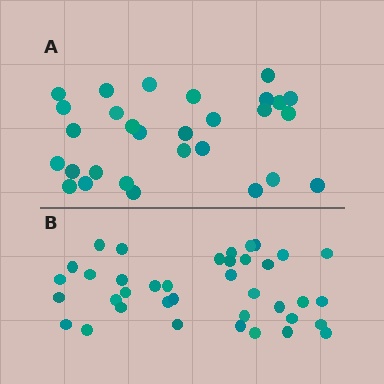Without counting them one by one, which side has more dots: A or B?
Region B (the bottom region) has more dots.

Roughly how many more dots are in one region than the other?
Region B has roughly 8 or so more dots than region A.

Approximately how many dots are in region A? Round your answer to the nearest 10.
About 30 dots. (The exact count is 29, which rounds to 30.)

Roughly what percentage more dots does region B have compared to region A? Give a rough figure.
About 30% more.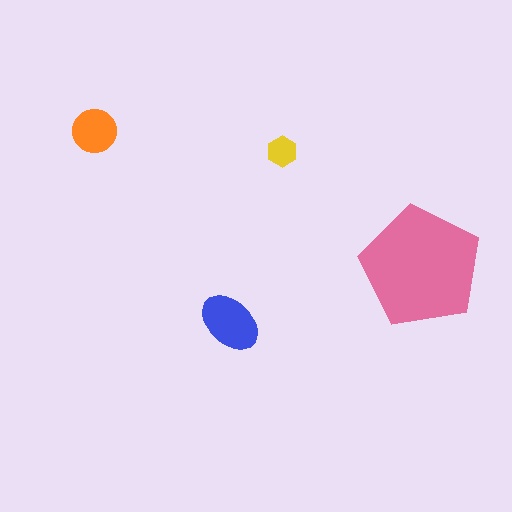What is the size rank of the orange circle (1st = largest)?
3rd.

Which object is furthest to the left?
The orange circle is leftmost.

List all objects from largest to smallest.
The pink pentagon, the blue ellipse, the orange circle, the yellow hexagon.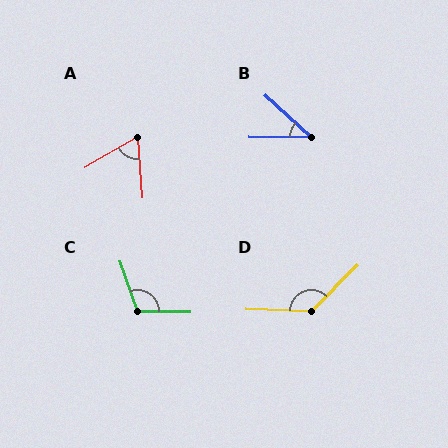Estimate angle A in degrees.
Approximately 65 degrees.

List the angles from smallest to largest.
B (43°), A (65°), C (109°), D (134°).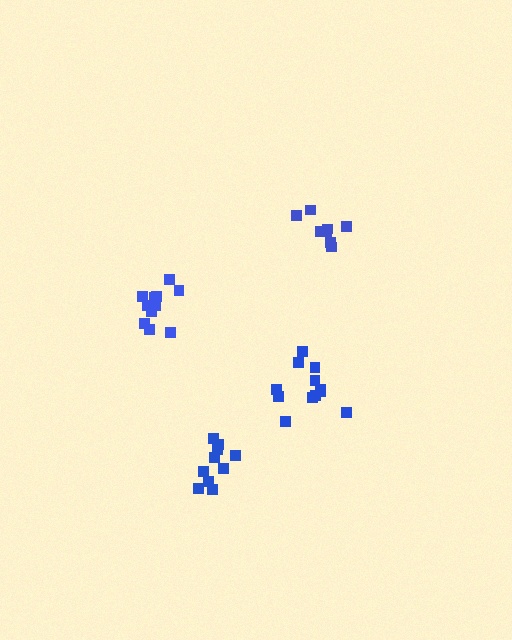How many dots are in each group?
Group 1: 10 dots, Group 2: 12 dots, Group 3: 11 dots, Group 4: 8 dots (41 total).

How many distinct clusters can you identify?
There are 4 distinct clusters.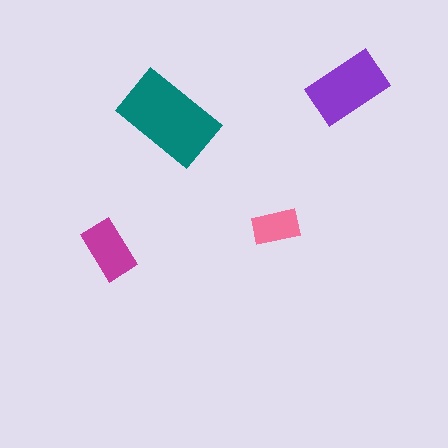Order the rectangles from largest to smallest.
the teal one, the purple one, the magenta one, the pink one.